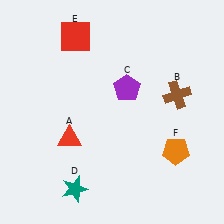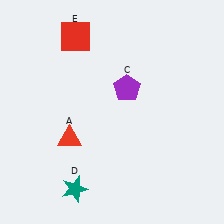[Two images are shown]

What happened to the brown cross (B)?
The brown cross (B) was removed in Image 2. It was in the top-right area of Image 1.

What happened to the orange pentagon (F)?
The orange pentagon (F) was removed in Image 2. It was in the bottom-right area of Image 1.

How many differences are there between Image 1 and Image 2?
There are 2 differences between the two images.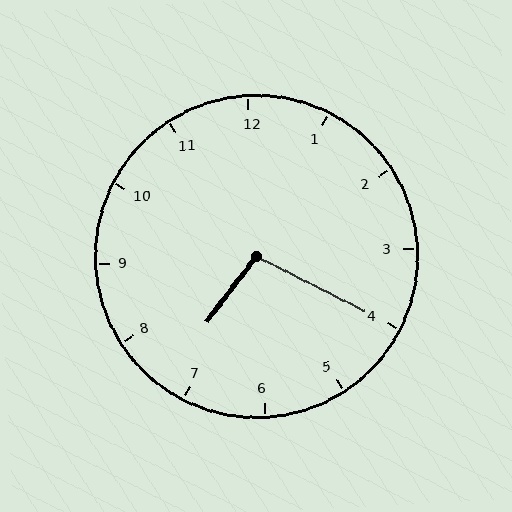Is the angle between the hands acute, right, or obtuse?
It is obtuse.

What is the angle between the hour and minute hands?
Approximately 100 degrees.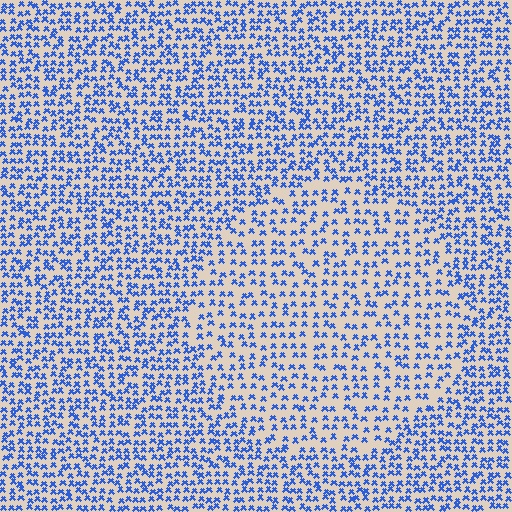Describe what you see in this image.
The image contains small blue elements arranged at two different densities. A circle-shaped region is visible where the elements are less densely packed than the surrounding area.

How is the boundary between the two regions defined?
The boundary is defined by a change in element density (approximately 1.6x ratio). All elements are the same color, size, and shape.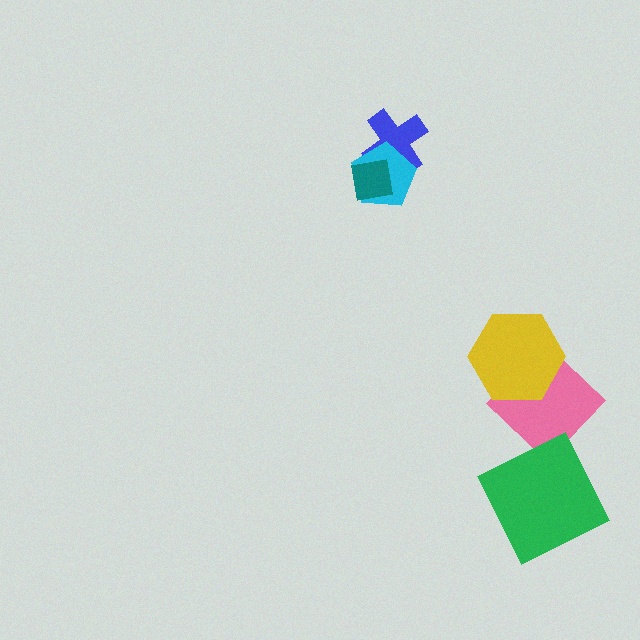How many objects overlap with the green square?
0 objects overlap with the green square.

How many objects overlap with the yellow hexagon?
1 object overlaps with the yellow hexagon.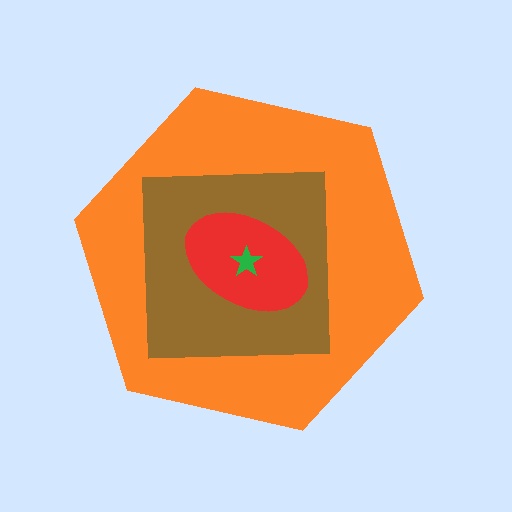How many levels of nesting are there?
4.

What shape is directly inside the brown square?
The red ellipse.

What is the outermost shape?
The orange hexagon.